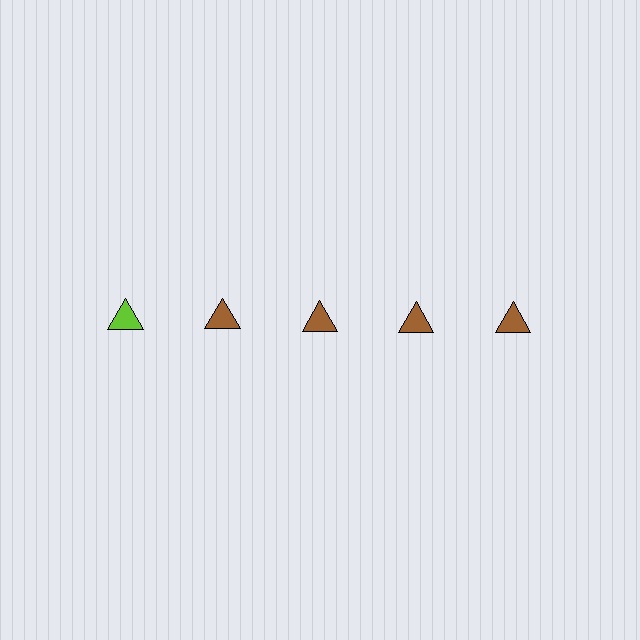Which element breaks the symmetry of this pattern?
The lime triangle in the top row, leftmost column breaks the symmetry. All other shapes are brown triangles.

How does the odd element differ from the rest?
It has a different color: lime instead of brown.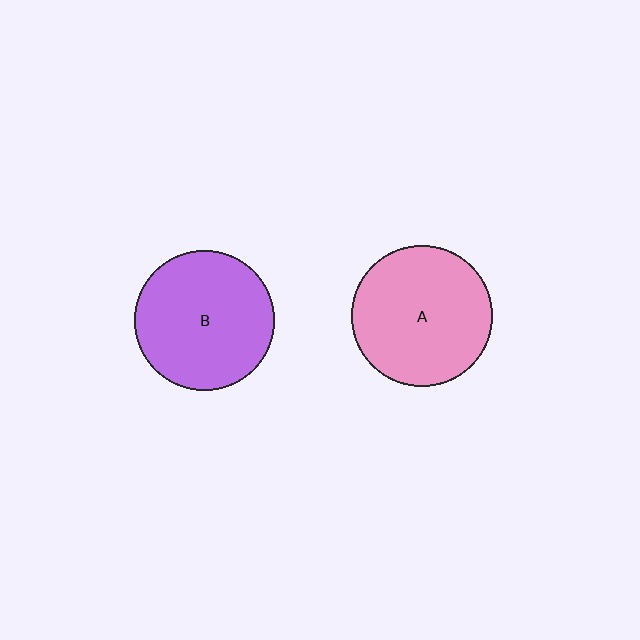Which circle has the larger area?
Circle A (pink).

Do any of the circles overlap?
No, none of the circles overlap.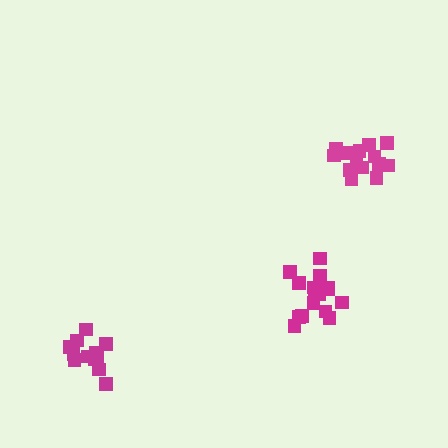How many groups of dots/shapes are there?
There are 3 groups.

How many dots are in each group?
Group 1: 15 dots, Group 2: 16 dots, Group 3: 12 dots (43 total).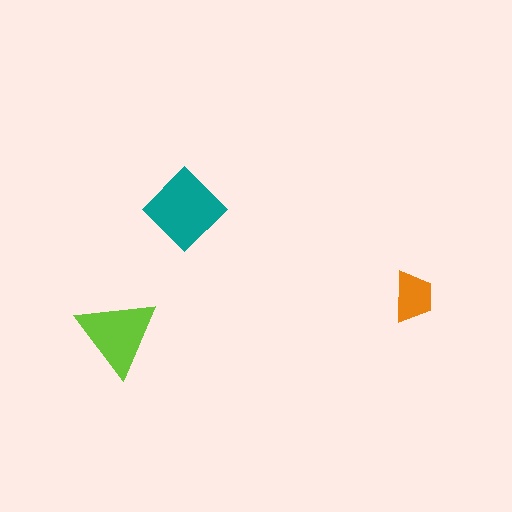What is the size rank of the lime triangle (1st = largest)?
2nd.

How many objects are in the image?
There are 3 objects in the image.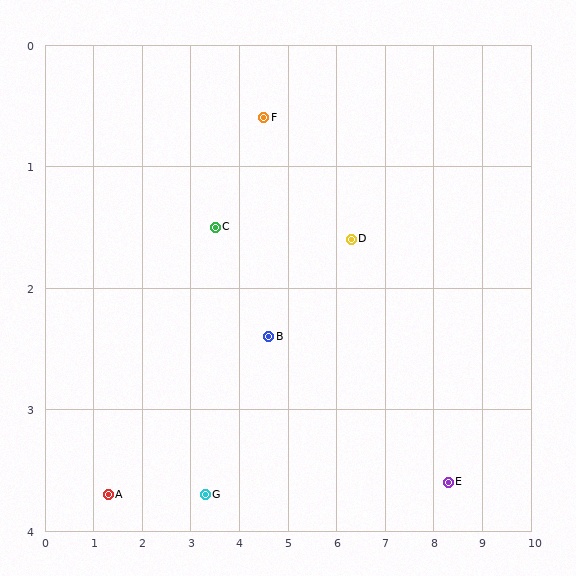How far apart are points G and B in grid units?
Points G and B are about 1.8 grid units apart.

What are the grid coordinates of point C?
Point C is at approximately (3.5, 1.5).